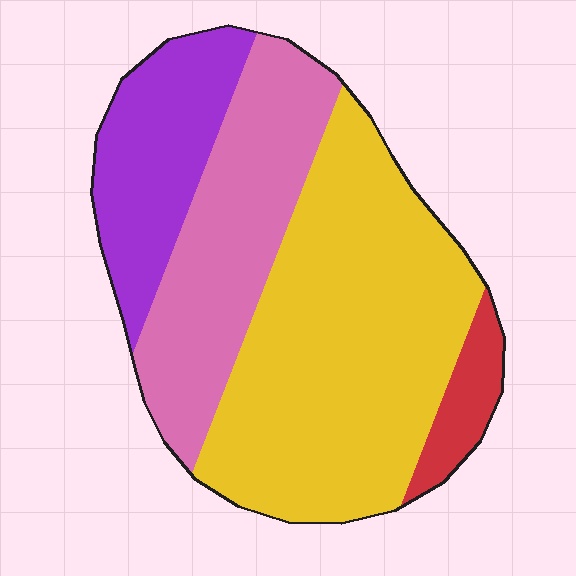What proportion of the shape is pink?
Pink covers 27% of the shape.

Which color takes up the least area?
Red, at roughly 5%.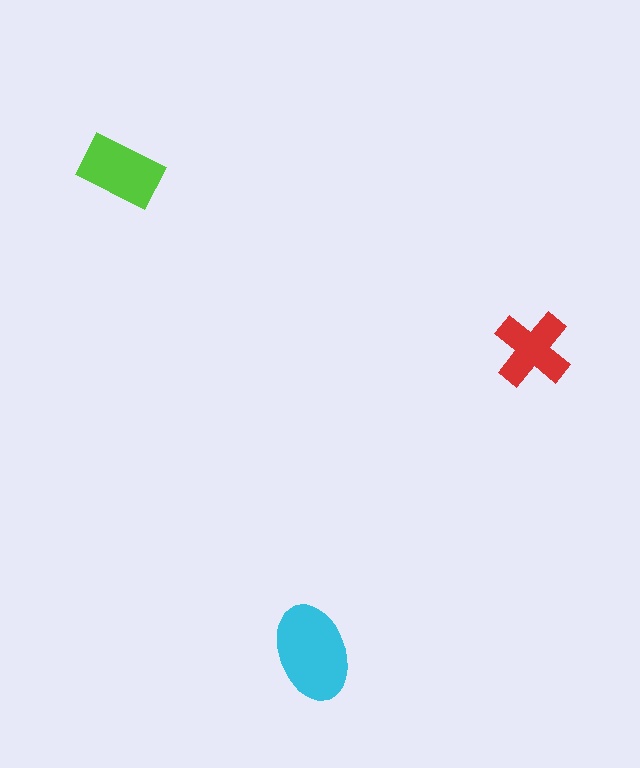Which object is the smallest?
The red cross.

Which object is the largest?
The cyan ellipse.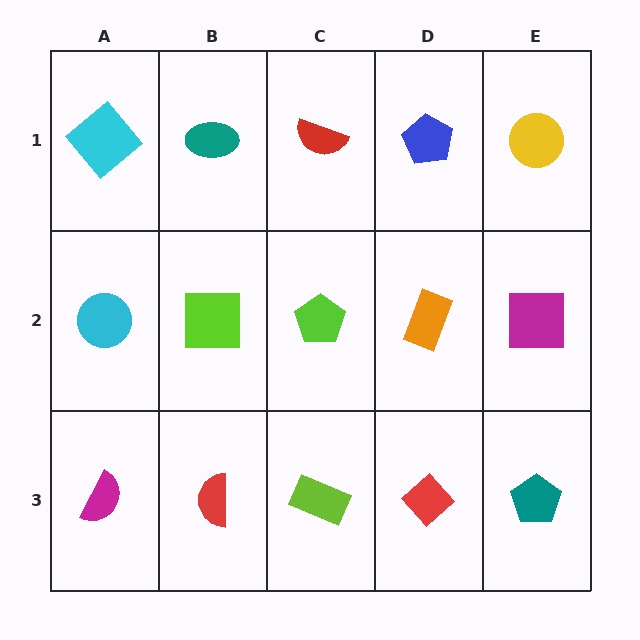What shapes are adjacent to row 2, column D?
A blue pentagon (row 1, column D), a red diamond (row 3, column D), a lime pentagon (row 2, column C), a magenta square (row 2, column E).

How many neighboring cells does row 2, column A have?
3.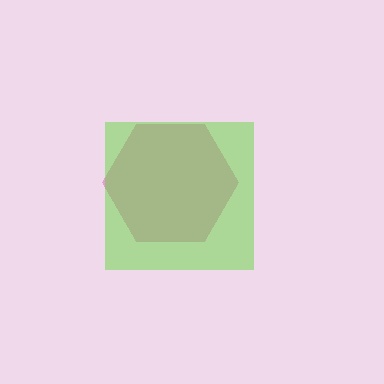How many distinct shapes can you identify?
There are 2 distinct shapes: a pink hexagon, a lime square.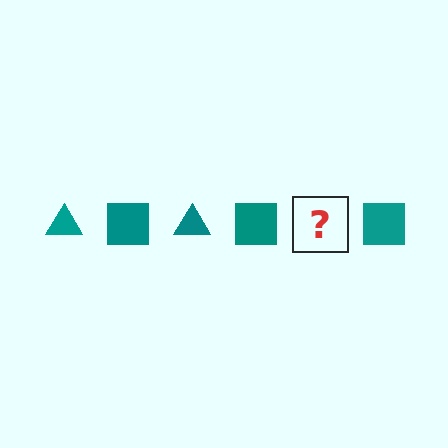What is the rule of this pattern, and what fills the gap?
The rule is that the pattern cycles through triangle, square shapes in teal. The gap should be filled with a teal triangle.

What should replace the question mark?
The question mark should be replaced with a teal triangle.